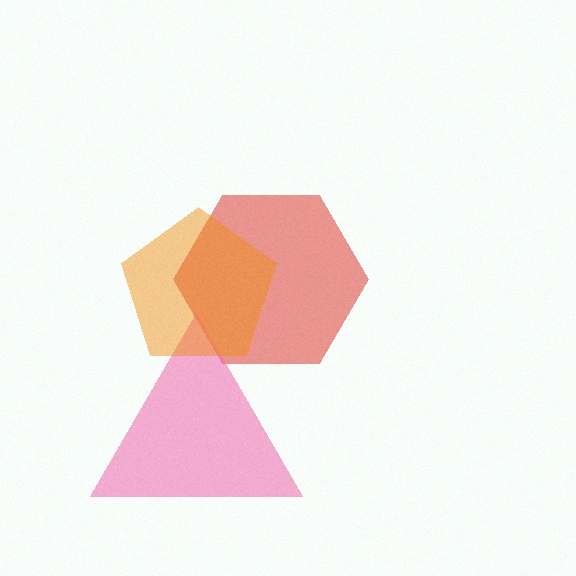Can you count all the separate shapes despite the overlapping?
Yes, there are 3 separate shapes.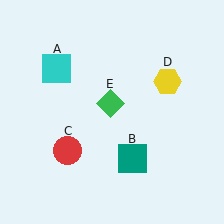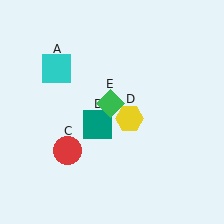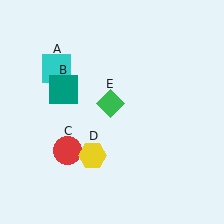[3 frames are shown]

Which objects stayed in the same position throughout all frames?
Cyan square (object A) and red circle (object C) and green diamond (object E) remained stationary.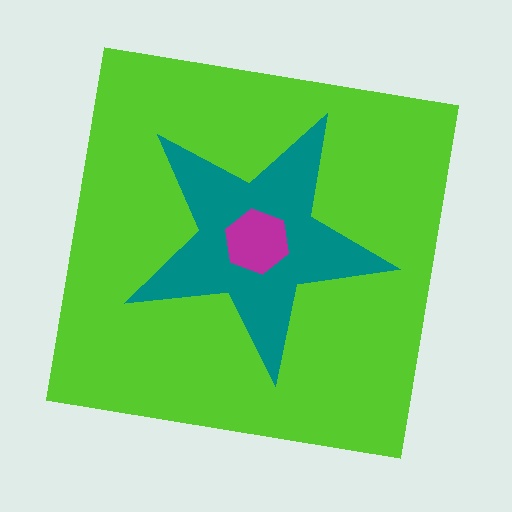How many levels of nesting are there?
3.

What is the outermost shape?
The lime square.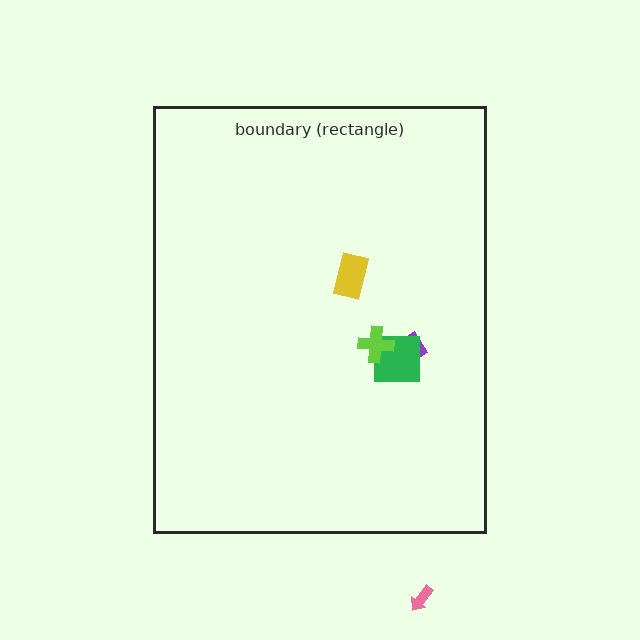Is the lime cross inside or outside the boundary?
Inside.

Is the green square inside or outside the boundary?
Inside.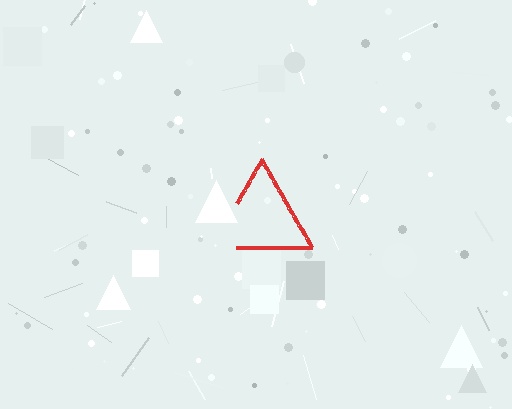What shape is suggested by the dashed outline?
The dashed outline suggests a triangle.